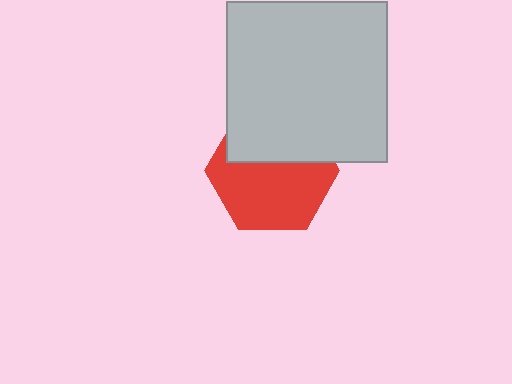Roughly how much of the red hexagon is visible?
About half of it is visible (roughly 60%).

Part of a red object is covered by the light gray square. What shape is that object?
It is a hexagon.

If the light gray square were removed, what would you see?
You would see the complete red hexagon.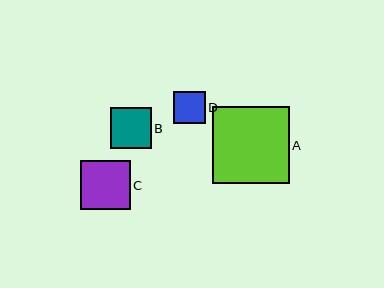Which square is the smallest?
Square D is the smallest with a size of approximately 32 pixels.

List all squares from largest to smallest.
From largest to smallest: A, C, B, D.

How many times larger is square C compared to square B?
Square C is approximately 1.2 times the size of square B.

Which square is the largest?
Square A is the largest with a size of approximately 77 pixels.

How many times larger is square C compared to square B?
Square C is approximately 1.2 times the size of square B.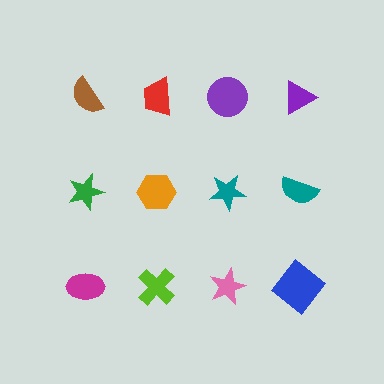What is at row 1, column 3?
A purple circle.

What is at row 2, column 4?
A teal semicircle.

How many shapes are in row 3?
4 shapes.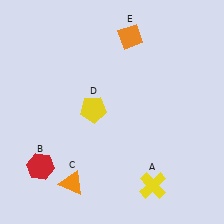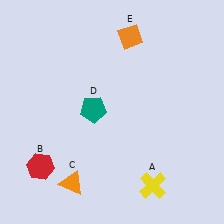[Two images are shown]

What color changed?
The pentagon (D) changed from yellow in Image 1 to teal in Image 2.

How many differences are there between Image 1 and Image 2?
There is 1 difference between the two images.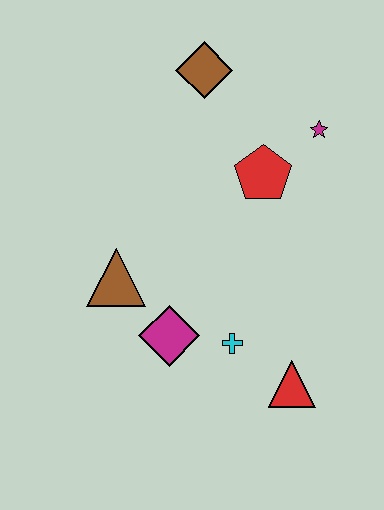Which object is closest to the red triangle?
The cyan cross is closest to the red triangle.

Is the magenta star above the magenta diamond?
Yes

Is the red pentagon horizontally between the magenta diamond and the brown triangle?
No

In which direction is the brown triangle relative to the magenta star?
The brown triangle is to the left of the magenta star.